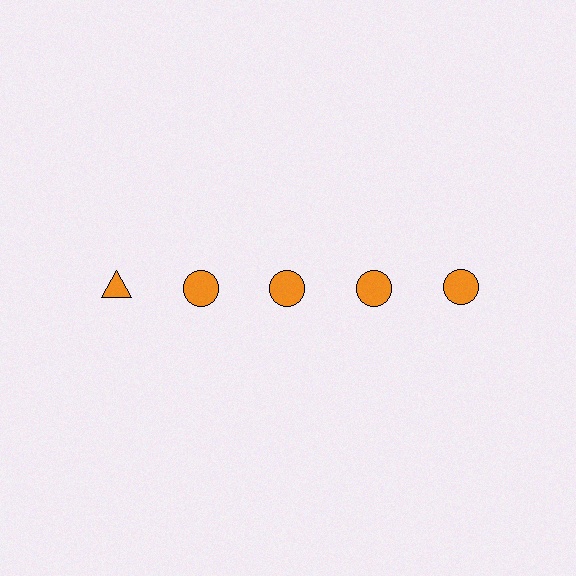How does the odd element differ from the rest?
It has a different shape: triangle instead of circle.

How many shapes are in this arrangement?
There are 5 shapes arranged in a grid pattern.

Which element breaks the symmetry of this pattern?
The orange triangle in the top row, leftmost column breaks the symmetry. All other shapes are orange circles.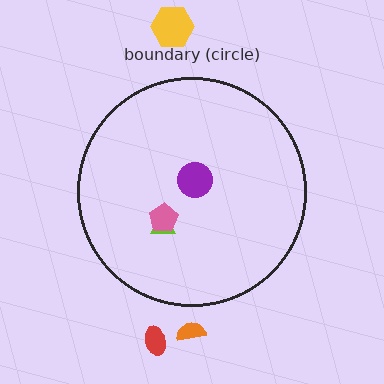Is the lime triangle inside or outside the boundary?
Inside.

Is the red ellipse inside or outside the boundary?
Outside.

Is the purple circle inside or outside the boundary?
Inside.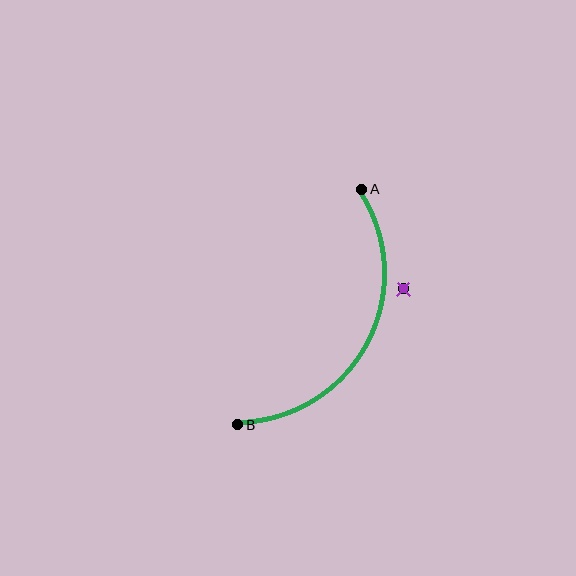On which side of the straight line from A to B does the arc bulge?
The arc bulges to the right of the straight line connecting A and B.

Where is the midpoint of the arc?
The arc midpoint is the point on the curve farthest from the straight line joining A and B. It sits to the right of that line.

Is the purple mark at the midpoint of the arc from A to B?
No — the purple mark does not lie on the arc at all. It sits slightly outside the curve.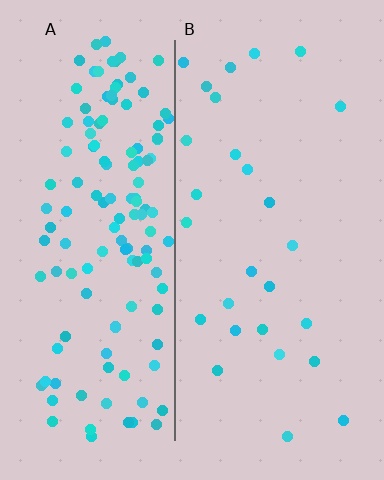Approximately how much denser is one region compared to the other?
Approximately 5.0× — region A over region B.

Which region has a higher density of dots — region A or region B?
A (the left).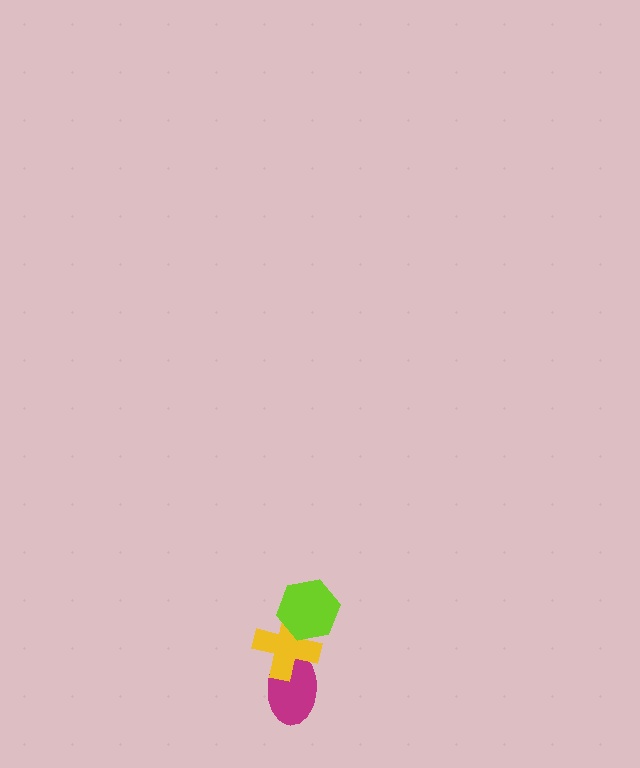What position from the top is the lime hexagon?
The lime hexagon is 1st from the top.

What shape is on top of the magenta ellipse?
The yellow cross is on top of the magenta ellipse.